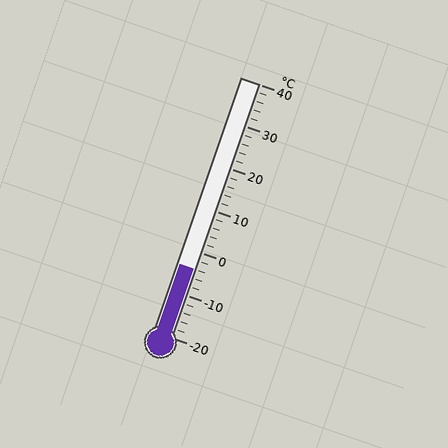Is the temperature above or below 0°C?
The temperature is below 0°C.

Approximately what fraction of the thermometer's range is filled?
The thermometer is filled to approximately 25% of its range.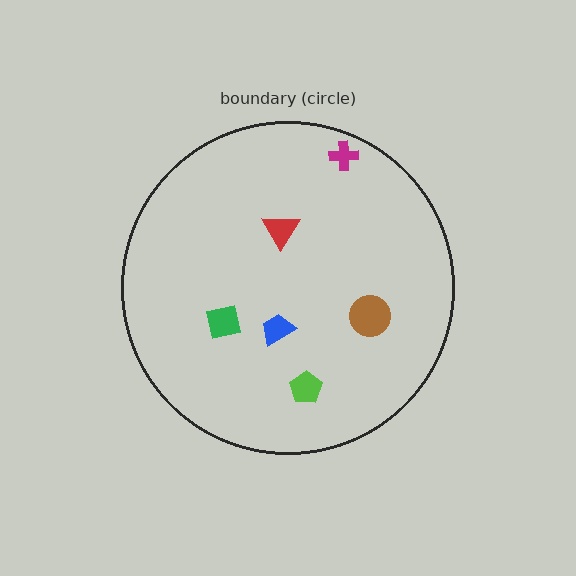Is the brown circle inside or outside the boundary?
Inside.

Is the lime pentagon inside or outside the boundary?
Inside.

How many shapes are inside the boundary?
6 inside, 0 outside.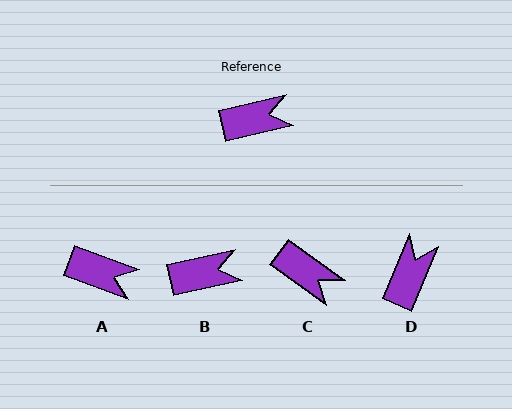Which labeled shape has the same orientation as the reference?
B.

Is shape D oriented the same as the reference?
No, it is off by about 55 degrees.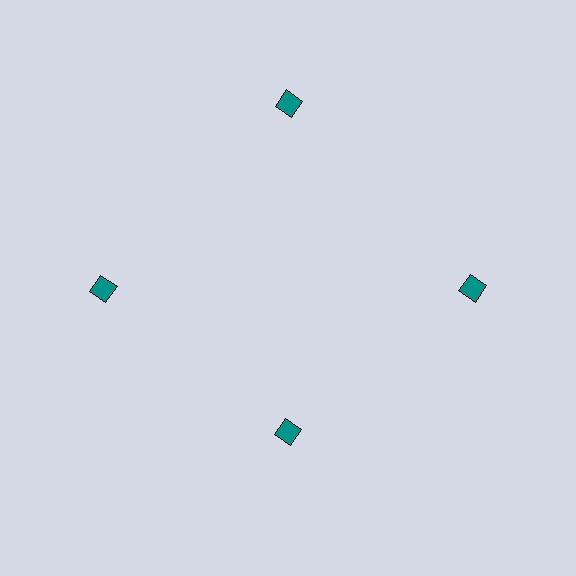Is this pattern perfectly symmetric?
No. The 4 teal diamonds are arranged in a ring, but one element near the 6 o'clock position is pulled inward toward the center, breaking the 4-fold rotational symmetry.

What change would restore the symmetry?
The symmetry would be restored by moving it outward, back onto the ring so that all 4 diamonds sit at equal angles and equal distance from the center.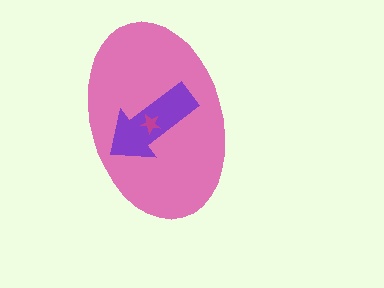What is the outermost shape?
The pink ellipse.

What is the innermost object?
The magenta star.